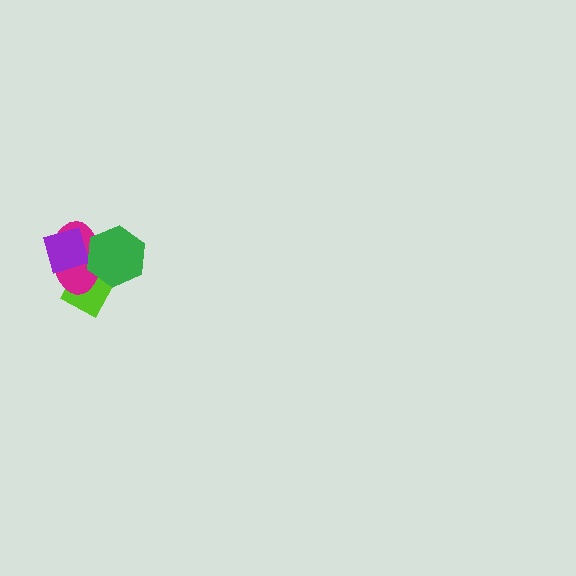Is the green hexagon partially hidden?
No, no other shape covers it.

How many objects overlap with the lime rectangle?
3 objects overlap with the lime rectangle.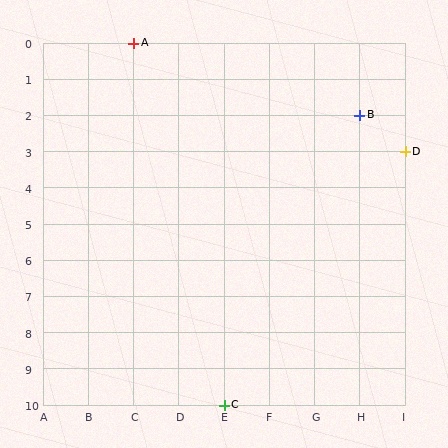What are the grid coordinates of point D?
Point D is at grid coordinates (I, 3).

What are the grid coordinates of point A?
Point A is at grid coordinates (C, 0).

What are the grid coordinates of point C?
Point C is at grid coordinates (E, 10).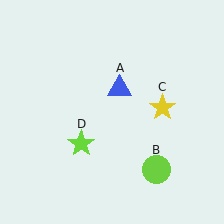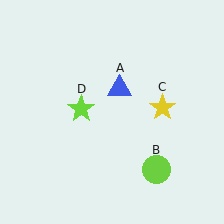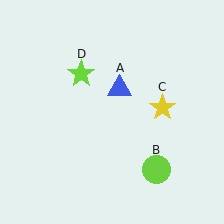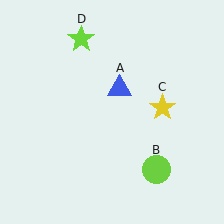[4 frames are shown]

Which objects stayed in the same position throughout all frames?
Blue triangle (object A) and lime circle (object B) and yellow star (object C) remained stationary.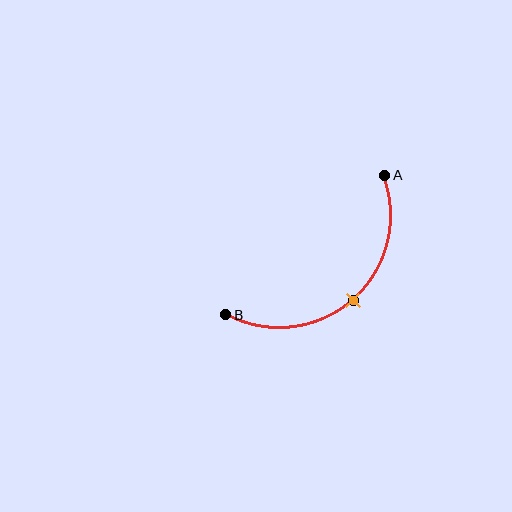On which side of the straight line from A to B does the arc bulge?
The arc bulges below and to the right of the straight line connecting A and B.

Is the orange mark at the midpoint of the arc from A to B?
Yes. The orange mark lies on the arc at equal arc-length from both A and B — it is the arc midpoint.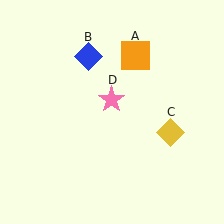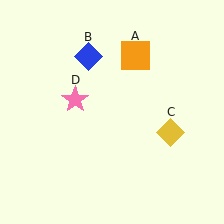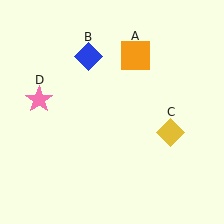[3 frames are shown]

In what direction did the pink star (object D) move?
The pink star (object D) moved left.